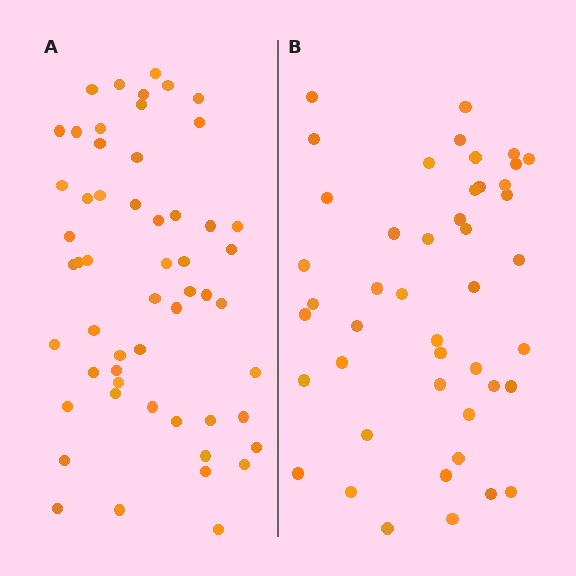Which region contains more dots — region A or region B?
Region A (the left region) has more dots.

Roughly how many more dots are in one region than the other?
Region A has roughly 10 or so more dots than region B.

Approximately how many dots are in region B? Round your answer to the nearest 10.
About 40 dots. (The exact count is 45, which rounds to 40.)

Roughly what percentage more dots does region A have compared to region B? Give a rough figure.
About 20% more.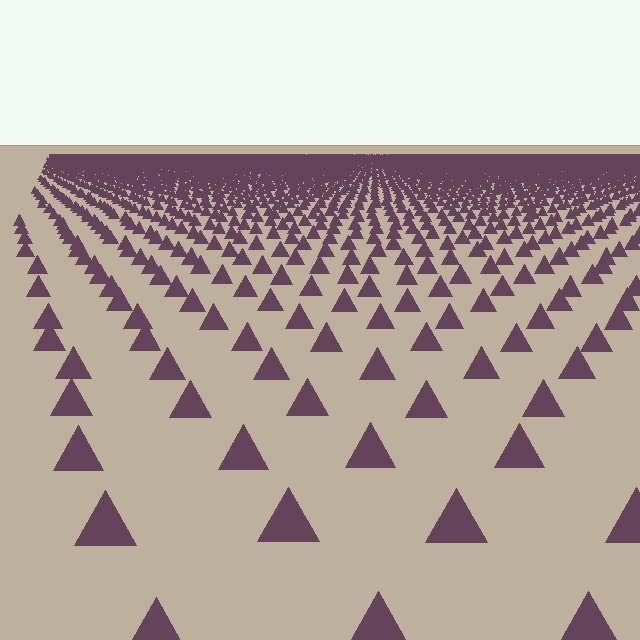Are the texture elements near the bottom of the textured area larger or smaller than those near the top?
Larger. Near the bottom, elements are closer to the viewer and appear at a bigger on-screen size.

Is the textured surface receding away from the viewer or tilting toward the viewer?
The surface is receding away from the viewer. Texture elements get smaller and denser toward the top.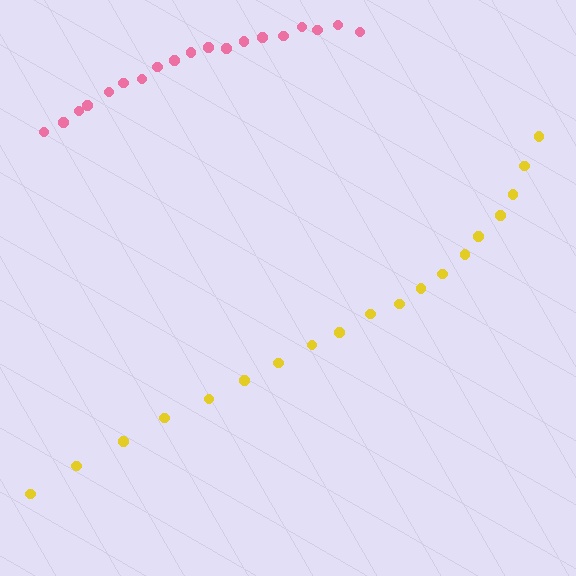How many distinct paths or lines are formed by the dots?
There are 2 distinct paths.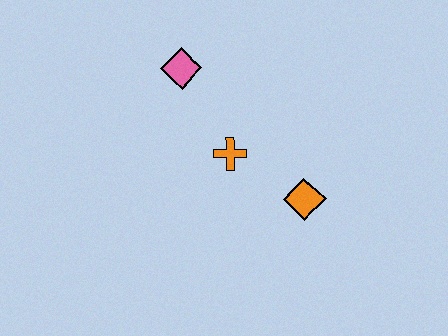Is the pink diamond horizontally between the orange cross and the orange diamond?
No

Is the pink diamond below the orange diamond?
No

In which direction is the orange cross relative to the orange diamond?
The orange cross is to the left of the orange diamond.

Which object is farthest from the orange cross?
The pink diamond is farthest from the orange cross.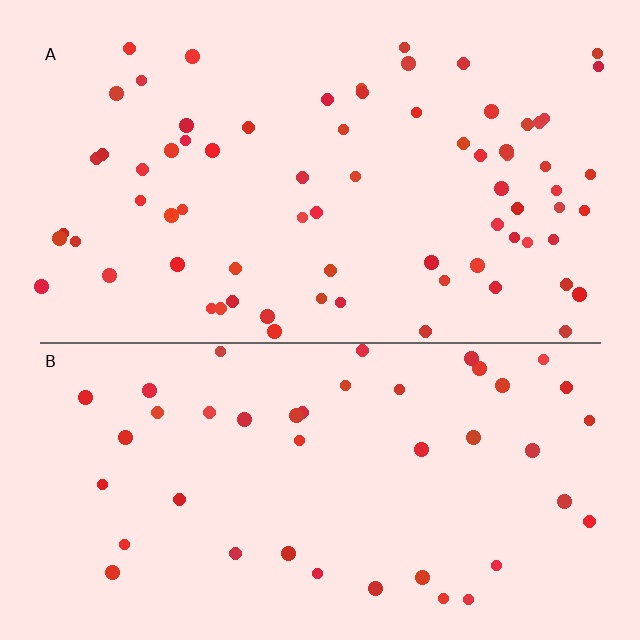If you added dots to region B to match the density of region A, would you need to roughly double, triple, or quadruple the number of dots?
Approximately double.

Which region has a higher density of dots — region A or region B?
A (the top).